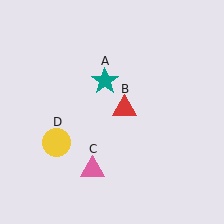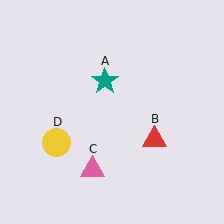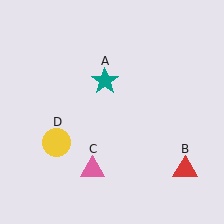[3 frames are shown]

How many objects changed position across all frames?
1 object changed position: red triangle (object B).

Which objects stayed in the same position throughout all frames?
Teal star (object A) and pink triangle (object C) and yellow circle (object D) remained stationary.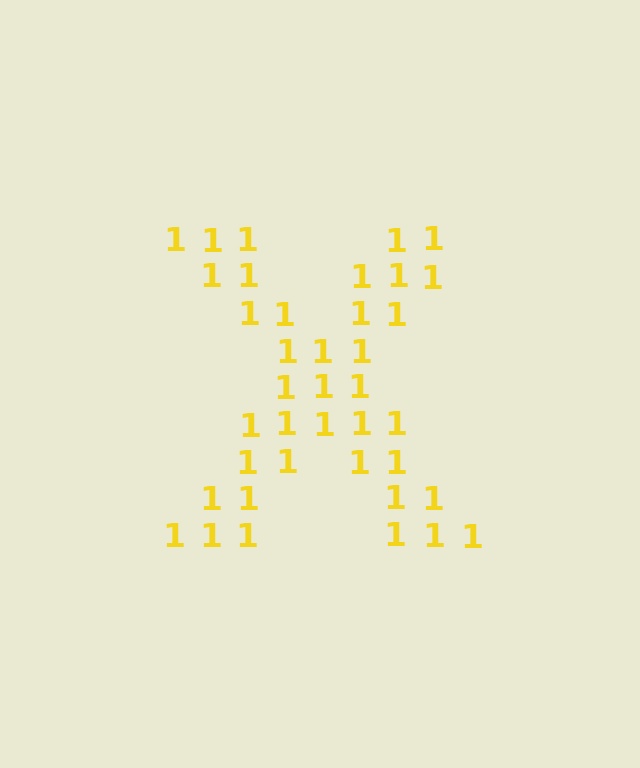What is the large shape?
The large shape is the letter X.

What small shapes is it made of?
It is made of small digit 1's.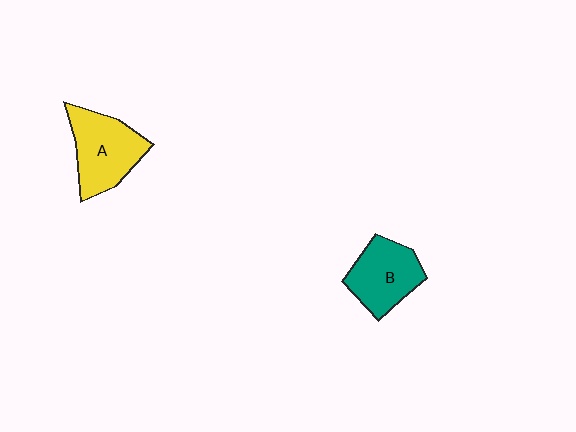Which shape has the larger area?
Shape A (yellow).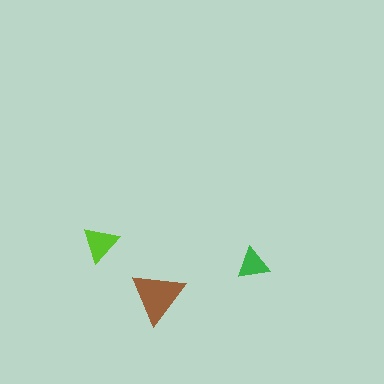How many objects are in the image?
There are 3 objects in the image.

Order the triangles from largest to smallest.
the brown one, the lime one, the green one.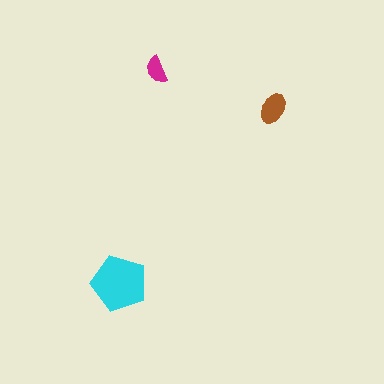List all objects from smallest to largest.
The magenta semicircle, the brown ellipse, the cyan pentagon.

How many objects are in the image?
There are 3 objects in the image.